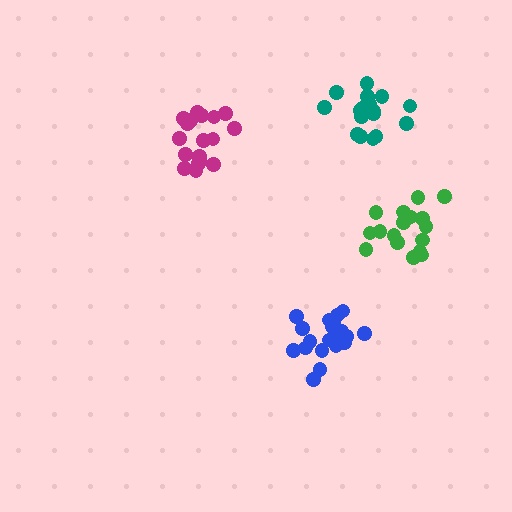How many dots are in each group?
Group 1: 18 dots, Group 2: 20 dots, Group 3: 18 dots, Group 4: 17 dots (73 total).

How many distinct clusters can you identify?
There are 4 distinct clusters.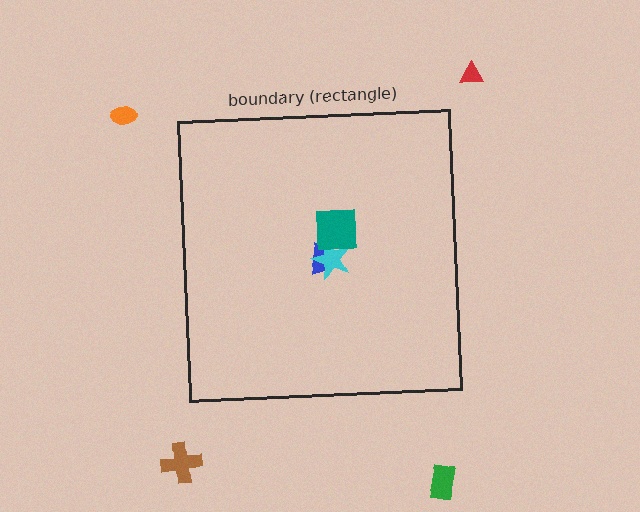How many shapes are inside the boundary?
3 inside, 4 outside.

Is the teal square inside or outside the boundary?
Inside.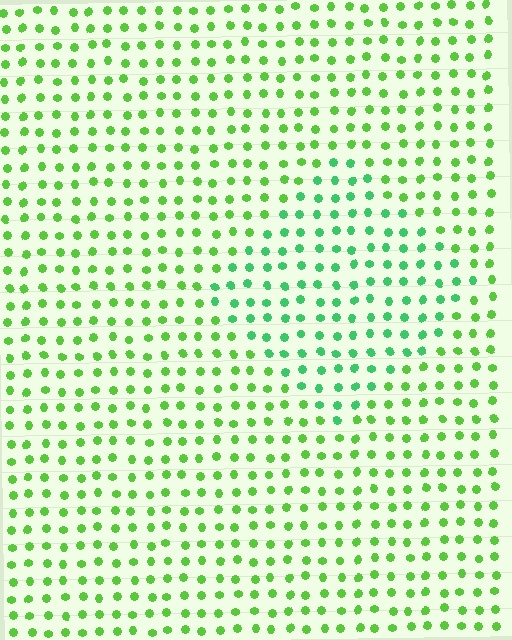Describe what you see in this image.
The image is filled with small lime elements in a uniform arrangement. A diamond-shaped region is visible where the elements are tinted to a slightly different hue, forming a subtle color boundary.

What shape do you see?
I see a diamond.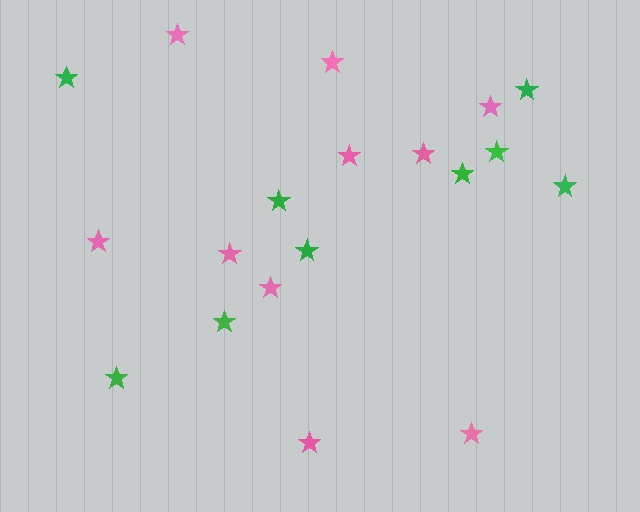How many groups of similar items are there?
There are 2 groups: one group of green stars (9) and one group of pink stars (10).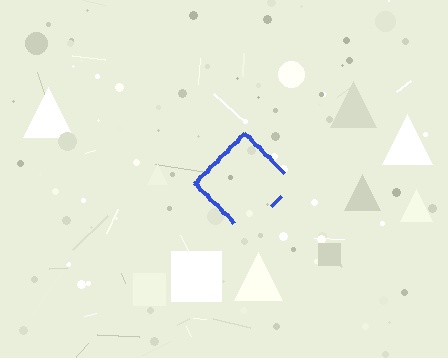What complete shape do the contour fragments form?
The contour fragments form a diamond.